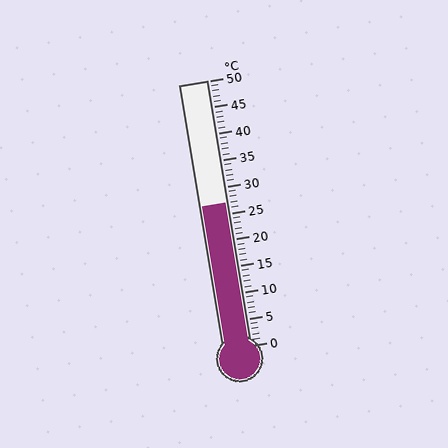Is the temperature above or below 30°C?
The temperature is below 30°C.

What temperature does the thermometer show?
The thermometer shows approximately 27°C.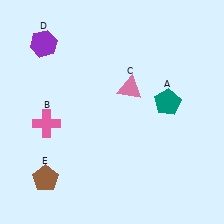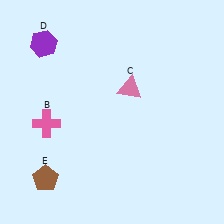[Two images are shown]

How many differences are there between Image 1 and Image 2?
There is 1 difference between the two images.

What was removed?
The teal pentagon (A) was removed in Image 2.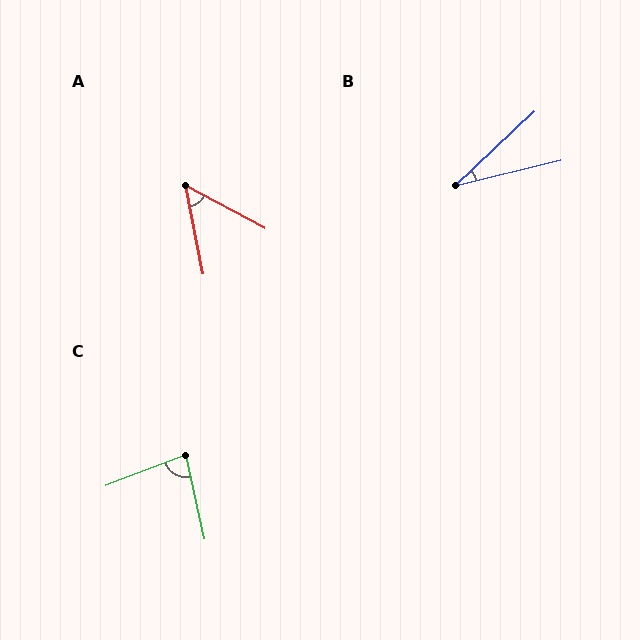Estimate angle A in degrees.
Approximately 51 degrees.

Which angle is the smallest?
B, at approximately 29 degrees.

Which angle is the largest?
C, at approximately 81 degrees.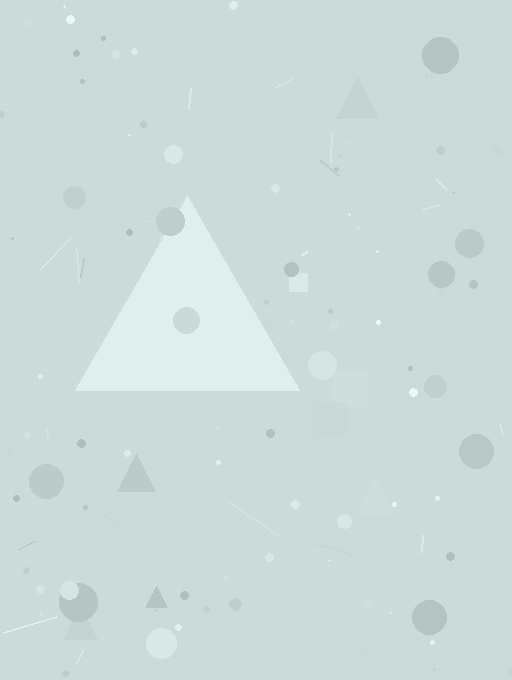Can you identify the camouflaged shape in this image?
The camouflaged shape is a triangle.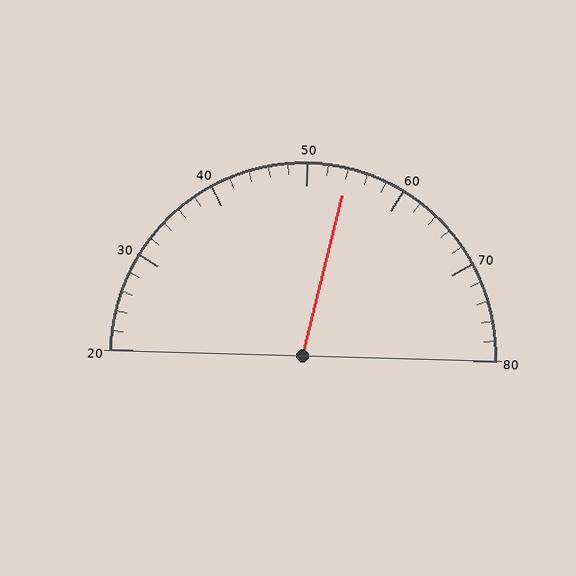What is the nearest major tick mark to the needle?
The nearest major tick mark is 50.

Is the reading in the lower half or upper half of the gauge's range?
The reading is in the upper half of the range (20 to 80).